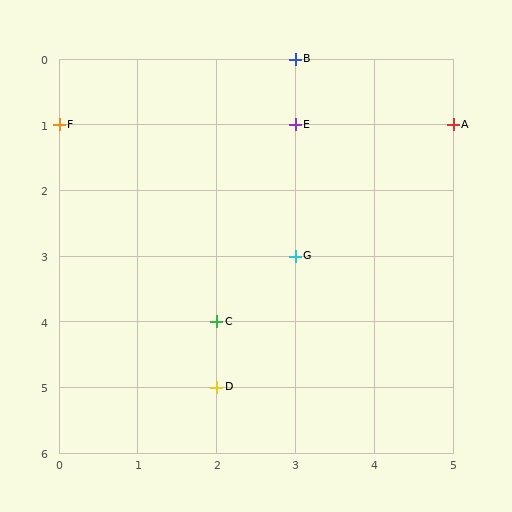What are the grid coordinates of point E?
Point E is at grid coordinates (3, 1).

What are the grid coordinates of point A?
Point A is at grid coordinates (5, 1).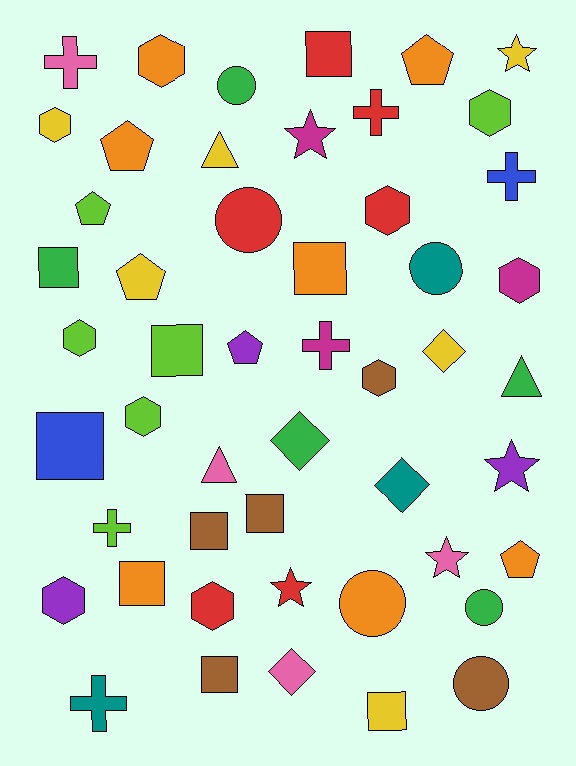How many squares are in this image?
There are 10 squares.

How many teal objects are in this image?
There are 3 teal objects.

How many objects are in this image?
There are 50 objects.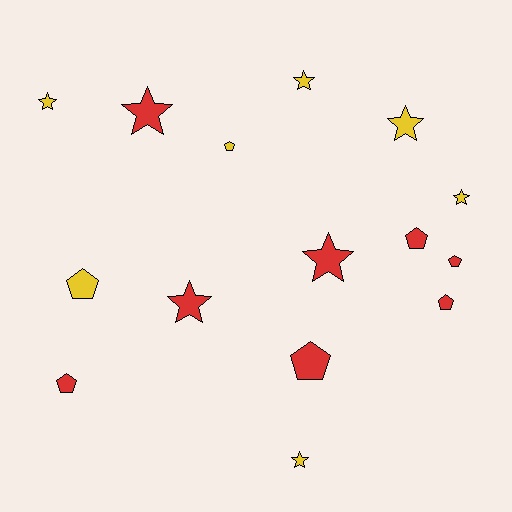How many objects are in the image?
There are 15 objects.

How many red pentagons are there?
There are 5 red pentagons.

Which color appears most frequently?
Red, with 8 objects.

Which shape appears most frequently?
Star, with 8 objects.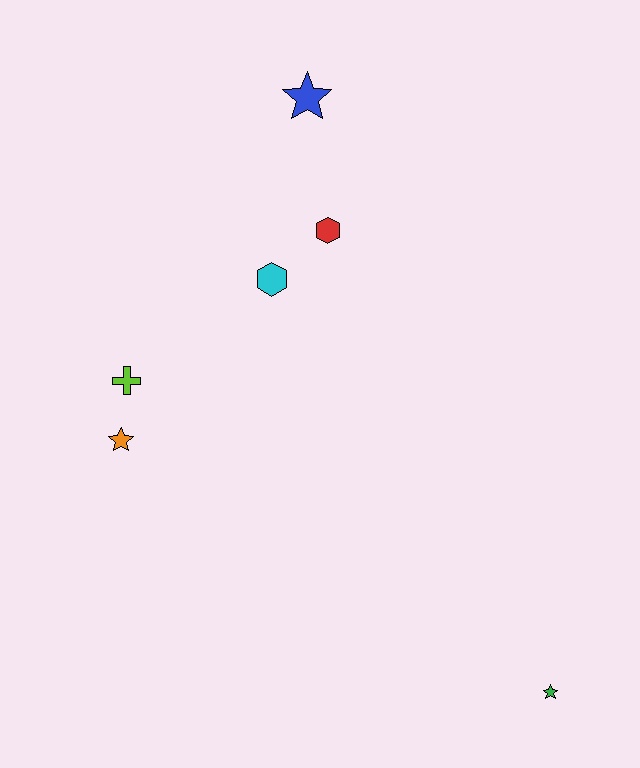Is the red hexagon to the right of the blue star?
Yes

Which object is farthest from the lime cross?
The green star is farthest from the lime cross.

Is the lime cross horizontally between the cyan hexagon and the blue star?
No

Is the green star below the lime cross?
Yes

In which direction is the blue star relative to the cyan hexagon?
The blue star is above the cyan hexagon.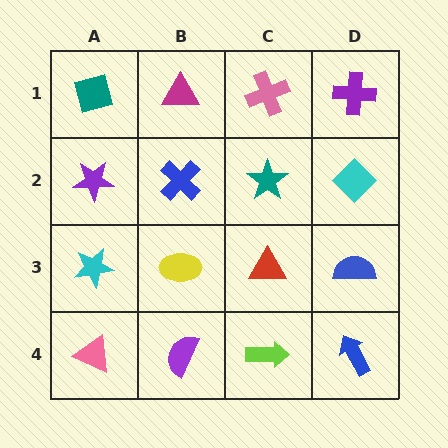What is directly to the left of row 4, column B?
A pink triangle.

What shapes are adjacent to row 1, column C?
A teal star (row 2, column C), a magenta triangle (row 1, column B), a purple cross (row 1, column D).